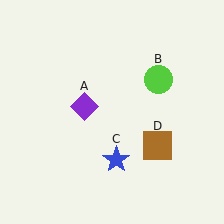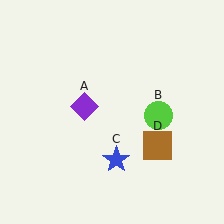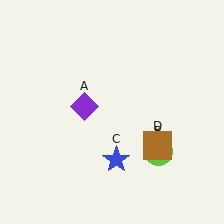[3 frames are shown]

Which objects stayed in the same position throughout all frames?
Purple diamond (object A) and blue star (object C) and brown square (object D) remained stationary.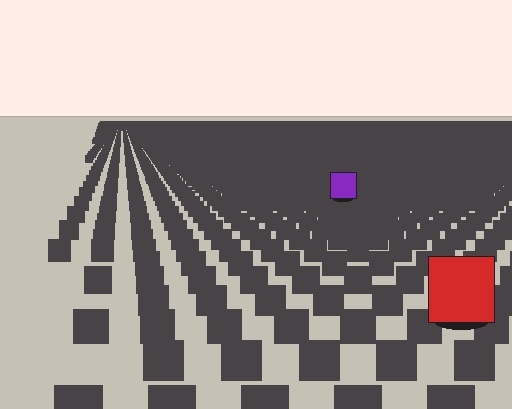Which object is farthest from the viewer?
The purple square is farthest from the viewer. It appears smaller and the ground texture around it is denser.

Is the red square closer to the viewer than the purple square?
Yes. The red square is closer — you can tell from the texture gradient: the ground texture is coarser near it.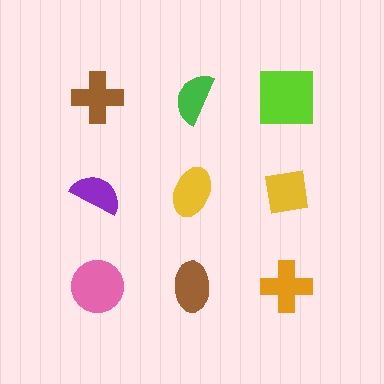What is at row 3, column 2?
A brown ellipse.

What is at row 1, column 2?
A green semicircle.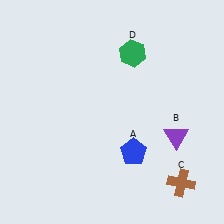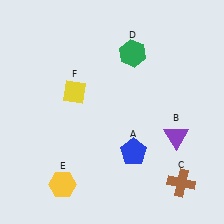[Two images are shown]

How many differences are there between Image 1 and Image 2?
There are 2 differences between the two images.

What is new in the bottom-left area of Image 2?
A yellow hexagon (E) was added in the bottom-left area of Image 2.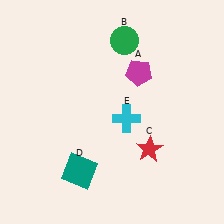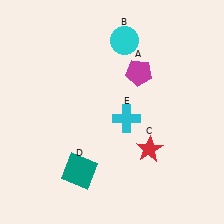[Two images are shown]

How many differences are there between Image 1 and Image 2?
There is 1 difference between the two images.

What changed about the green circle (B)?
In Image 1, B is green. In Image 2, it changed to cyan.